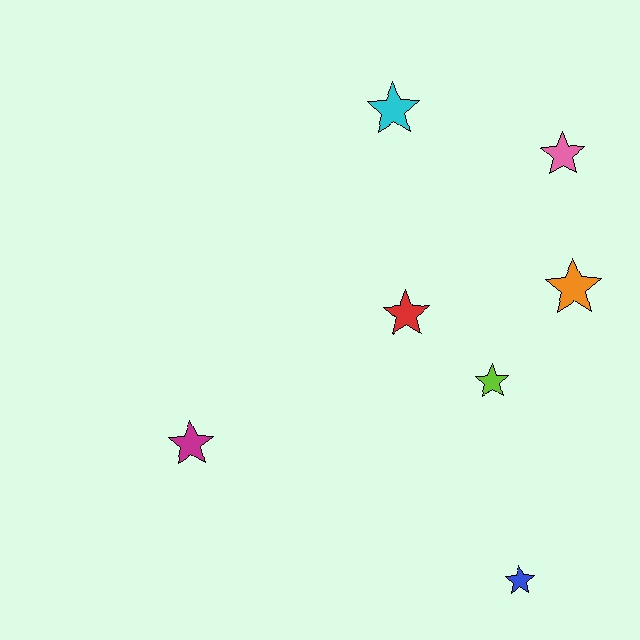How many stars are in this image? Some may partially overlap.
There are 7 stars.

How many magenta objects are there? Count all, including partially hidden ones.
There is 1 magenta object.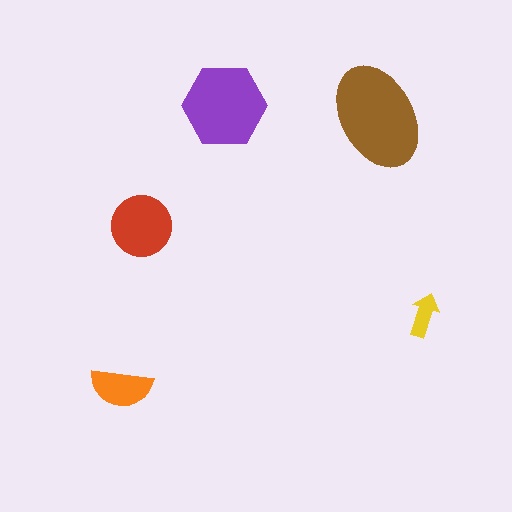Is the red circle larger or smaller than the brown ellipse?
Smaller.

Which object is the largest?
The brown ellipse.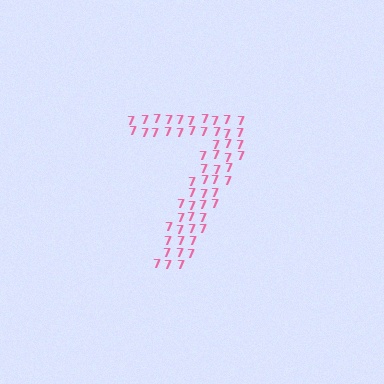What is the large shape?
The large shape is the digit 7.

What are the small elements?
The small elements are digit 7's.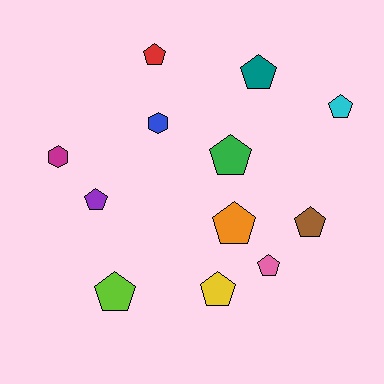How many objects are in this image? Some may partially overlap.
There are 12 objects.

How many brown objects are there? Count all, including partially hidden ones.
There is 1 brown object.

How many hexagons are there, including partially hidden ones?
There are 2 hexagons.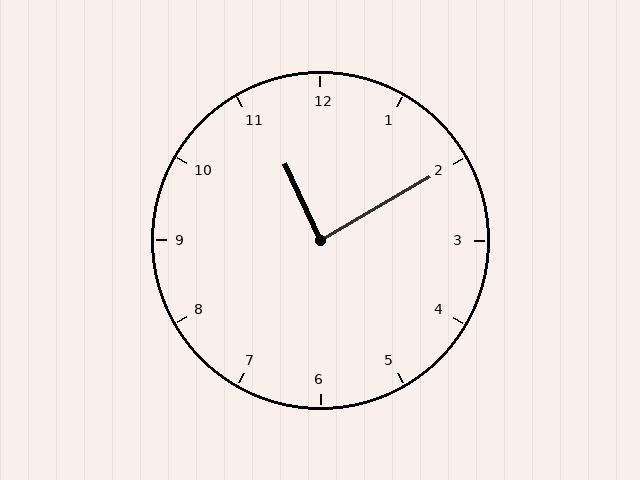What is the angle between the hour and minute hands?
Approximately 85 degrees.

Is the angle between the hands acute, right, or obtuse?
It is right.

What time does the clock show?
11:10.